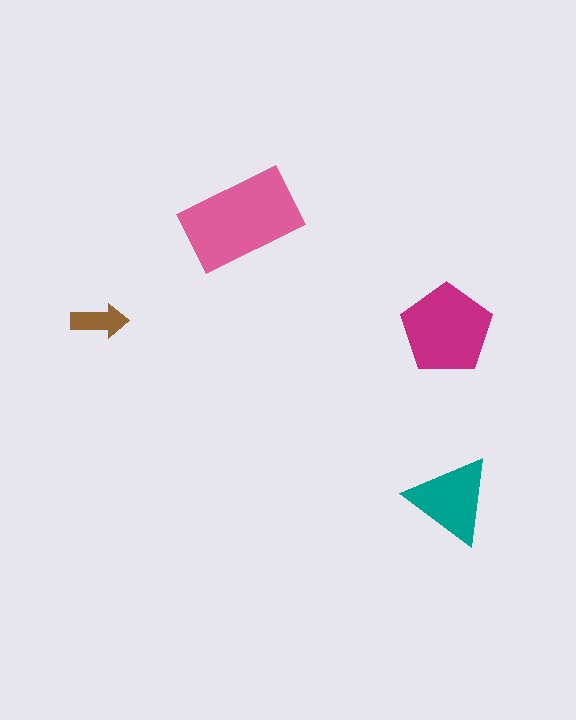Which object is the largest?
The pink rectangle.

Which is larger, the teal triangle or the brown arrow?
The teal triangle.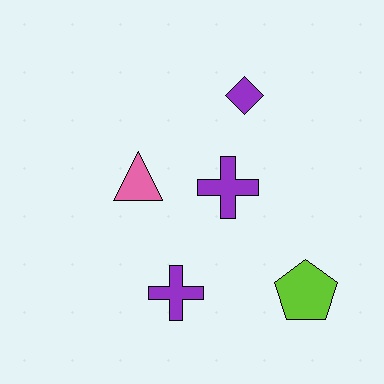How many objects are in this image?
There are 5 objects.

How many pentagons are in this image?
There is 1 pentagon.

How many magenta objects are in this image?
There are no magenta objects.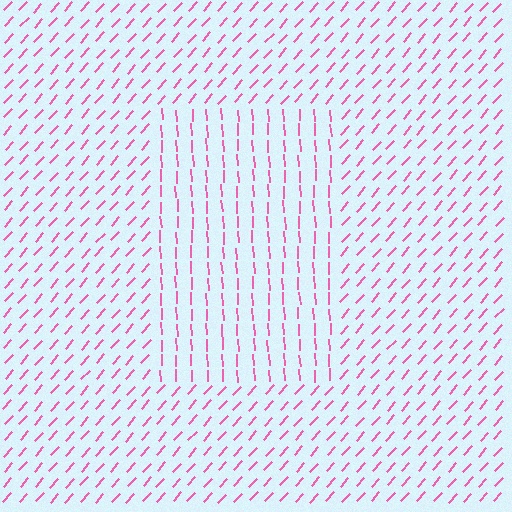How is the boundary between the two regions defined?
The boundary is defined purely by a change in line orientation (approximately 45 degrees difference). All lines are the same color and thickness.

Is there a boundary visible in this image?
Yes, there is a texture boundary formed by a change in line orientation.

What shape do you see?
I see a rectangle.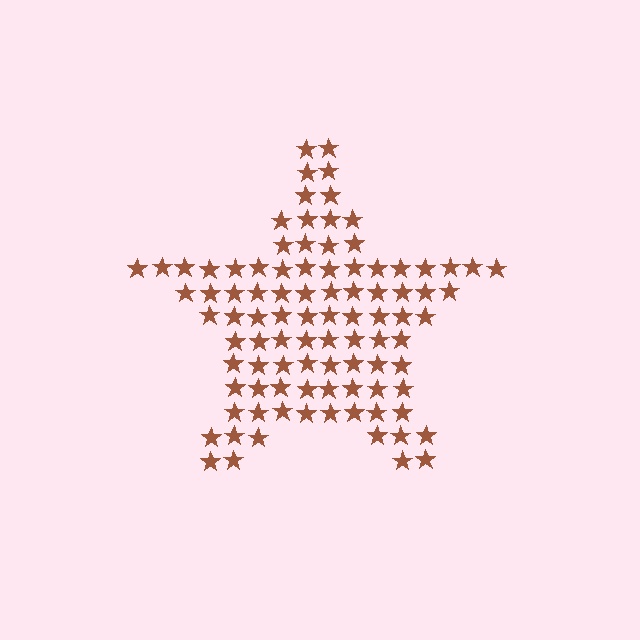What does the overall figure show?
The overall figure shows a star.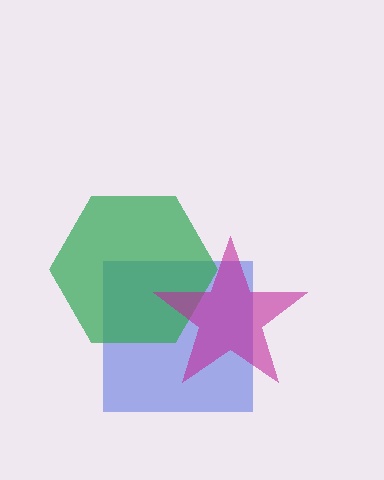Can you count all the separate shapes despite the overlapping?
Yes, there are 3 separate shapes.